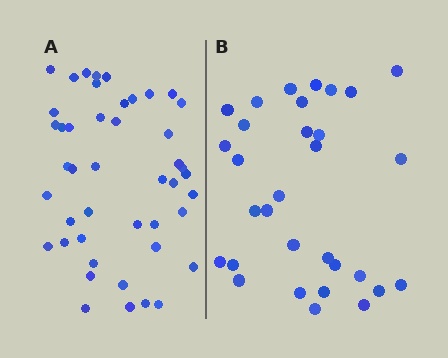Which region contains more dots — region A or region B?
Region A (the left region) has more dots.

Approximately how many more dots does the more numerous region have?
Region A has approximately 15 more dots than region B.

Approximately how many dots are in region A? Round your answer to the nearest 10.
About 40 dots. (The exact count is 45, which rounds to 40.)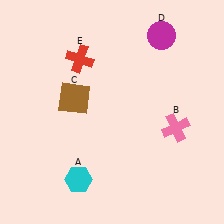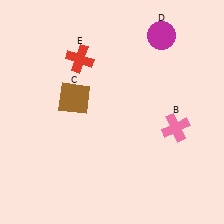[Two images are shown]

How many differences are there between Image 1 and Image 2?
There is 1 difference between the two images.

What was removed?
The cyan hexagon (A) was removed in Image 2.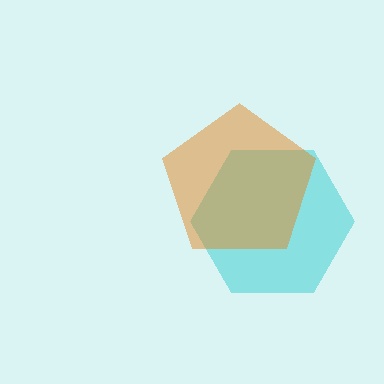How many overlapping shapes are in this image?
There are 2 overlapping shapes in the image.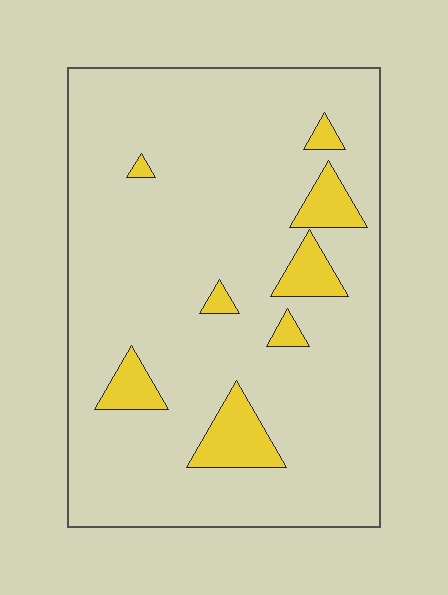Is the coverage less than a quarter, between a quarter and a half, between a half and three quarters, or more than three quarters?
Less than a quarter.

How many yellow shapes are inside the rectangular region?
8.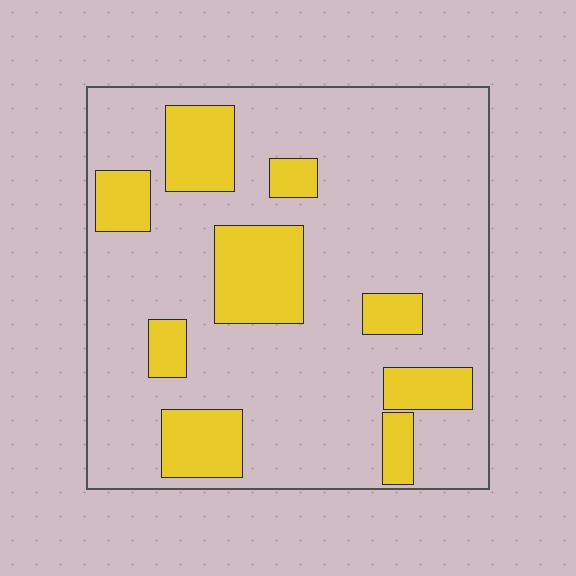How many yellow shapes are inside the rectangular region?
9.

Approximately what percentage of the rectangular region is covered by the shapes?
Approximately 25%.